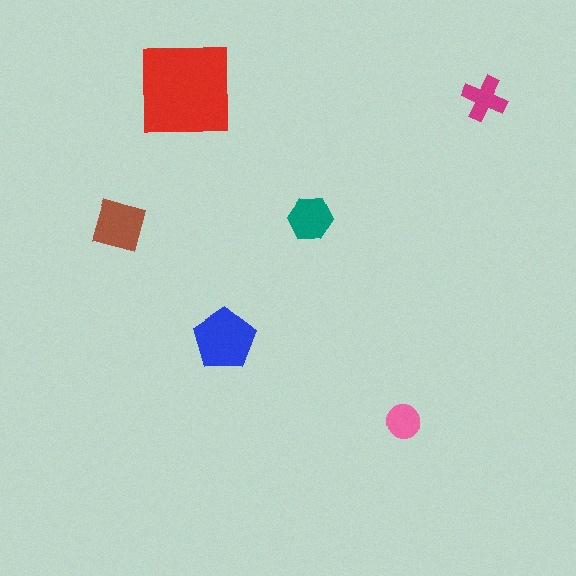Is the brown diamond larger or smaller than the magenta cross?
Larger.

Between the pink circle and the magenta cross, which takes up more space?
The magenta cross.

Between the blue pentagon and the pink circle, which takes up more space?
The blue pentagon.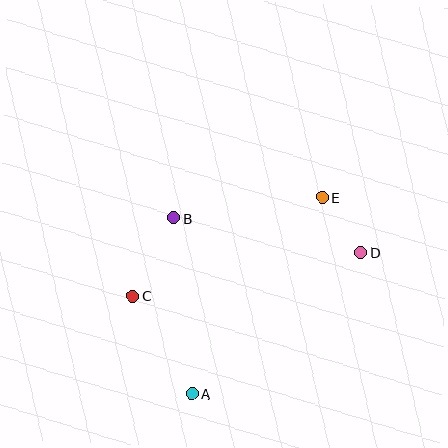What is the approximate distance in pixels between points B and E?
The distance between B and E is approximately 150 pixels.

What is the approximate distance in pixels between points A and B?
The distance between A and B is approximately 177 pixels.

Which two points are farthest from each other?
Points A and E are farthest from each other.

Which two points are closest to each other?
Points D and E are closest to each other.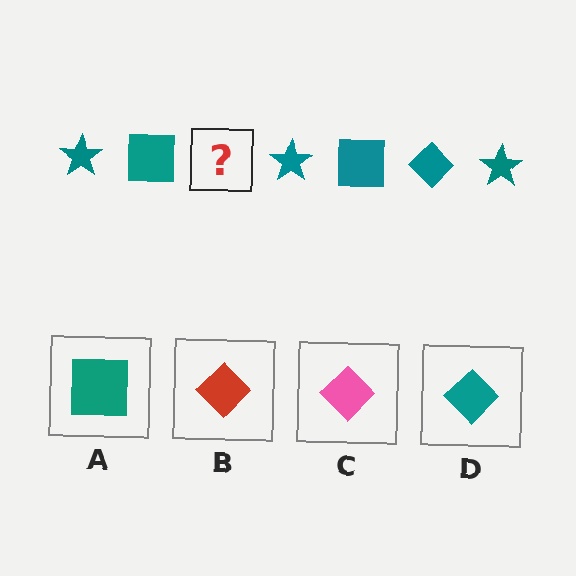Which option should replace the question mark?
Option D.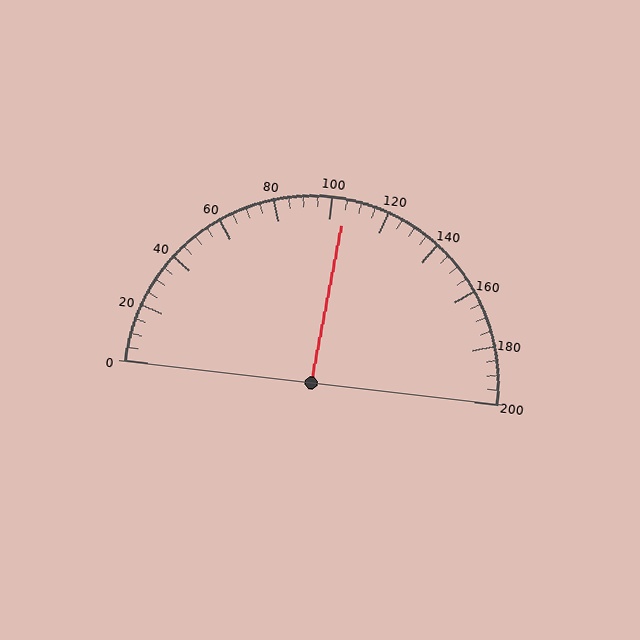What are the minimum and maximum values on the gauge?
The gauge ranges from 0 to 200.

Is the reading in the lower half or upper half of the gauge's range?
The reading is in the upper half of the range (0 to 200).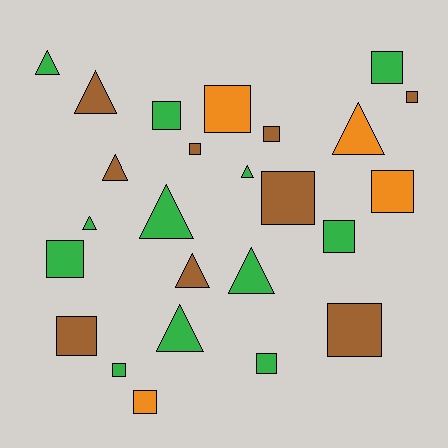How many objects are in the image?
There are 25 objects.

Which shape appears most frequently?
Square, with 15 objects.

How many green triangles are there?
There are 6 green triangles.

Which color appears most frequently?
Green, with 12 objects.